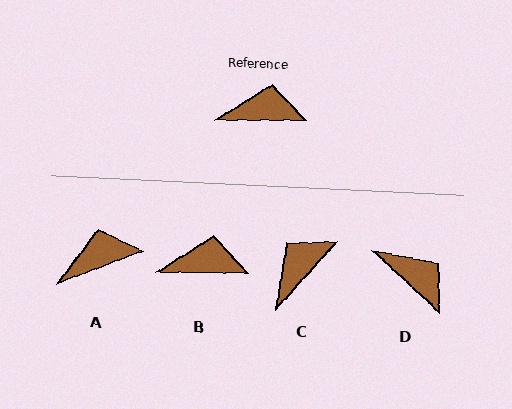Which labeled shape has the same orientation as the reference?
B.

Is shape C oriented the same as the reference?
No, it is off by about 48 degrees.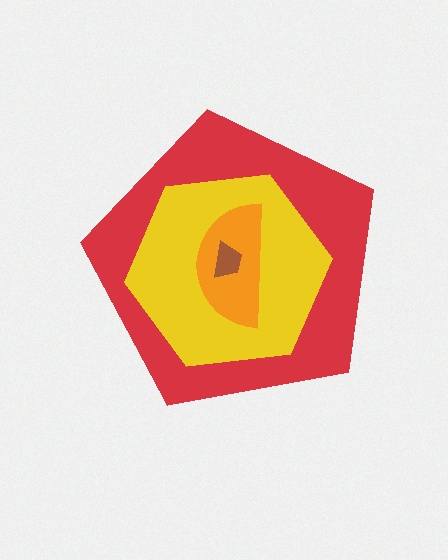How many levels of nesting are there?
4.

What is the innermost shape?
The brown trapezoid.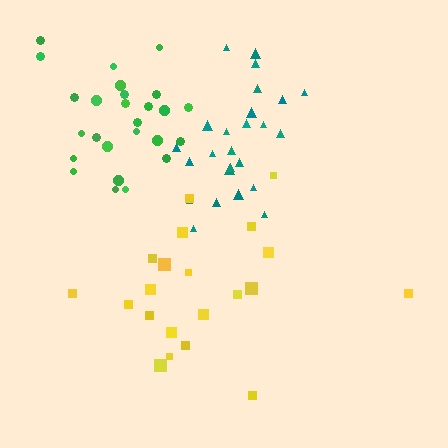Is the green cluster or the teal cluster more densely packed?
Green.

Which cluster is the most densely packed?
Green.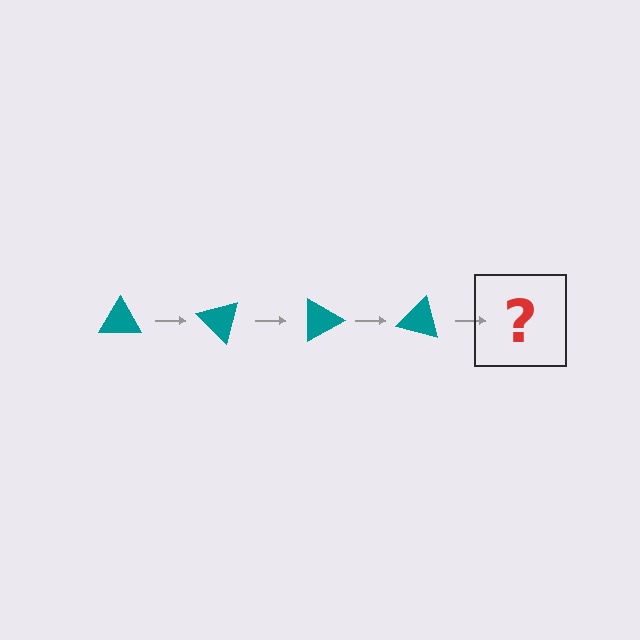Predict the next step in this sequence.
The next step is a teal triangle rotated 180 degrees.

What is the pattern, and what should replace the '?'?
The pattern is that the triangle rotates 45 degrees each step. The '?' should be a teal triangle rotated 180 degrees.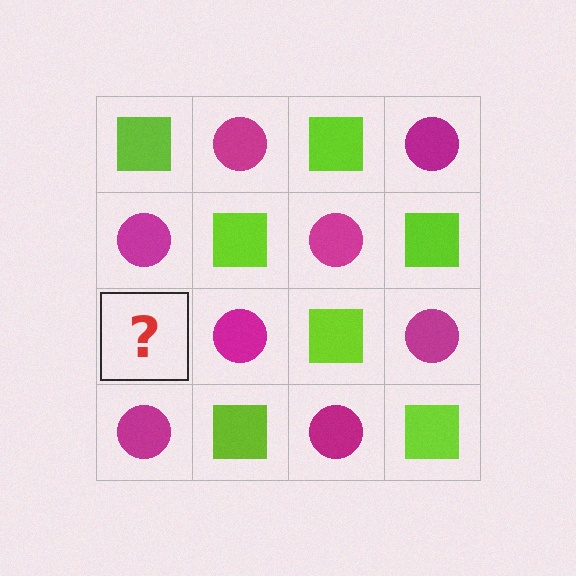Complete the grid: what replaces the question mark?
The question mark should be replaced with a lime square.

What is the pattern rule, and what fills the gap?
The rule is that it alternates lime square and magenta circle in a checkerboard pattern. The gap should be filled with a lime square.